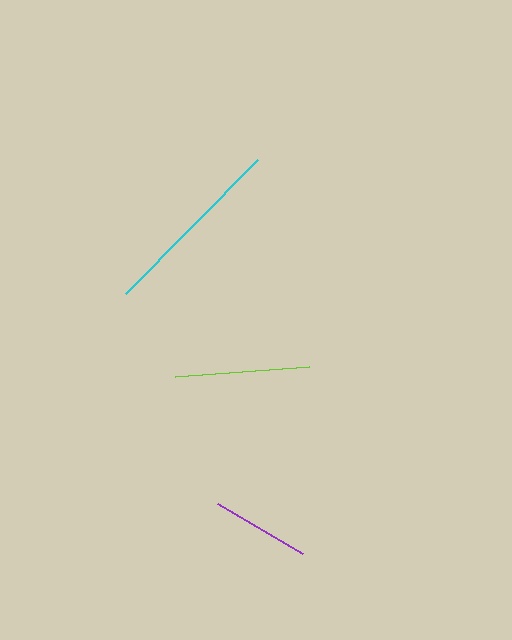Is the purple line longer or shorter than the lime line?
The lime line is longer than the purple line.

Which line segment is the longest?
The cyan line is the longest at approximately 188 pixels.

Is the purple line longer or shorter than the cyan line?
The cyan line is longer than the purple line.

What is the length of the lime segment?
The lime segment is approximately 134 pixels long.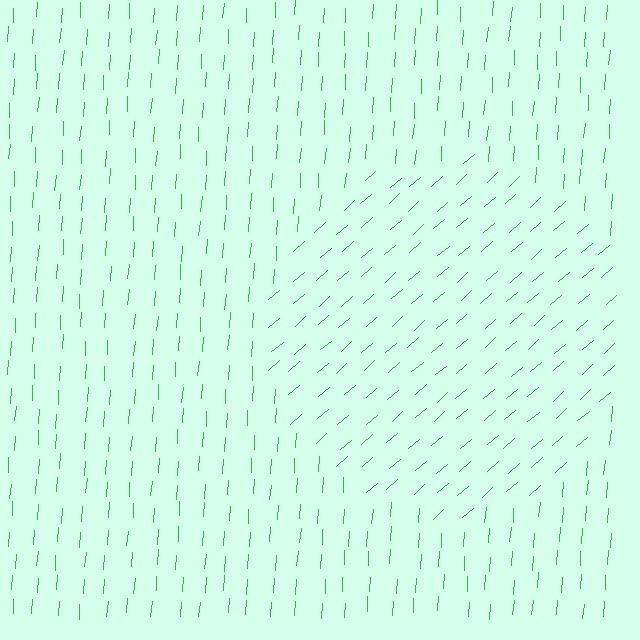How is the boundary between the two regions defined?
The boundary is defined purely by a change in line orientation (approximately 45 degrees difference). All lines are the same color and thickness.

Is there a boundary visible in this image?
Yes, there is a texture boundary formed by a change in line orientation.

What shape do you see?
I see a circle.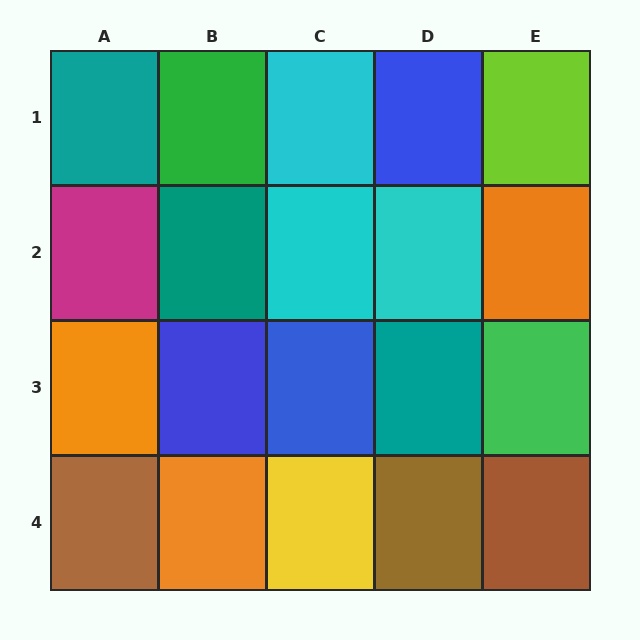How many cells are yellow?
1 cell is yellow.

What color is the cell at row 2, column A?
Magenta.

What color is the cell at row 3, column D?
Teal.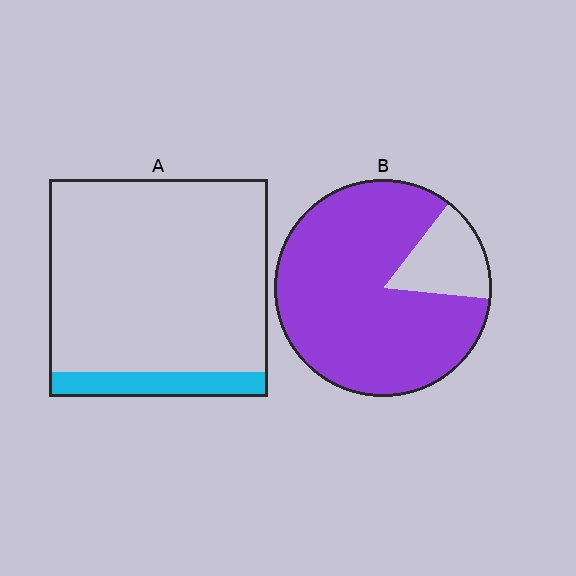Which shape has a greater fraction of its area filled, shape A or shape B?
Shape B.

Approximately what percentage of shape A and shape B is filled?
A is approximately 10% and B is approximately 85%.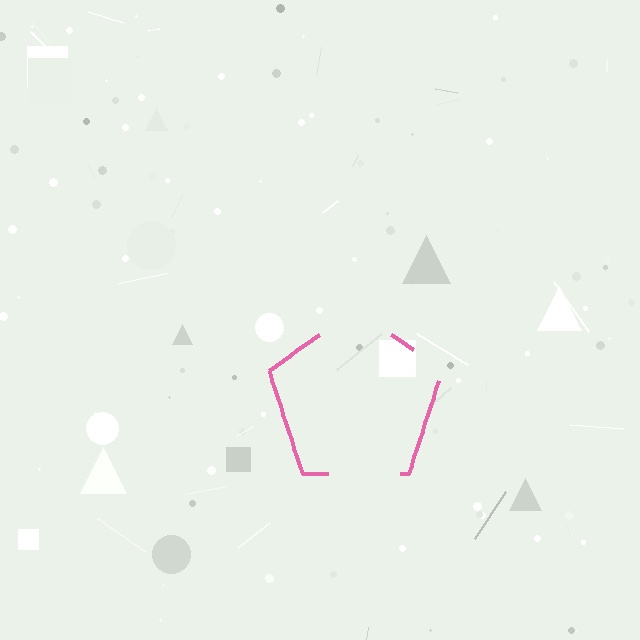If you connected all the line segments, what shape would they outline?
They would outline a pentagon.